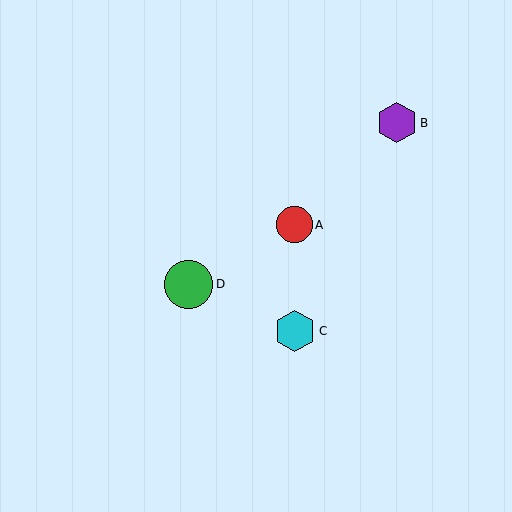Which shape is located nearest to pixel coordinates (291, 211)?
The red circle (labeled A) at (295, 225) is nearest to that location.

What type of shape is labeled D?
Shape D is a green circle.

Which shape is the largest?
The green circle (labeled D) is the largest.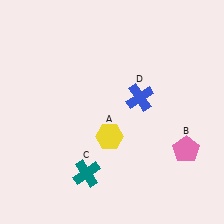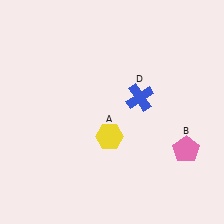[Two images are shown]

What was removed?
The teal cross (C) was removed in Image 2.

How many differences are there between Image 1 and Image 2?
There is 1 difference between the two images.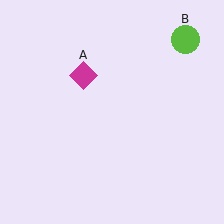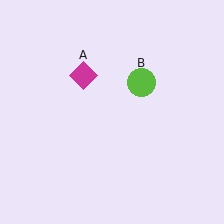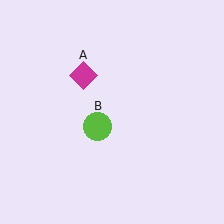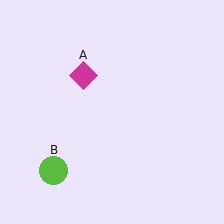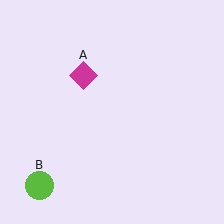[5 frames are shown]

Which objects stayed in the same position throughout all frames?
Magenta diamond (object A) remained stationary.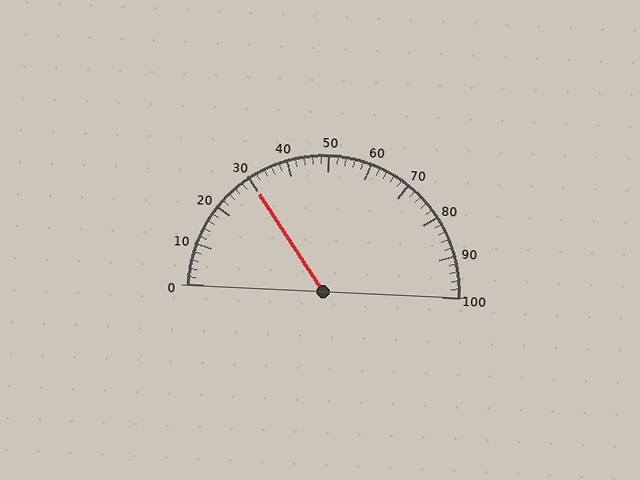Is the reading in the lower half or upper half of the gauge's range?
The reading is in the lower half of the range (0 to 100).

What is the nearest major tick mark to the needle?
The nearest major tick mark is 30.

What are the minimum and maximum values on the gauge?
The gauge ranges from 0 to 100.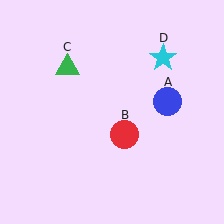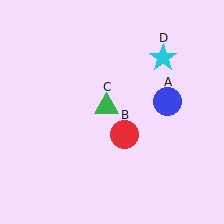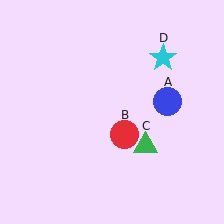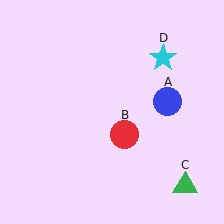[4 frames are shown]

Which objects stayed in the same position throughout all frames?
Blue circle (object A) and red circle (object B) and cyan star (object D) remained stationary.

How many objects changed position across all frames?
1 object changed position: green triangle (object C).